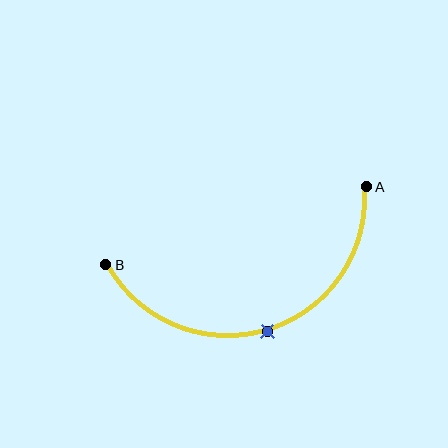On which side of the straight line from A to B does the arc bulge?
The arc bulges below the straight line connecting A and B.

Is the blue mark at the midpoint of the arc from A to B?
Yes. The blue mark lies on the arc at equal arc-length from both A and B — it is the arc midpoint.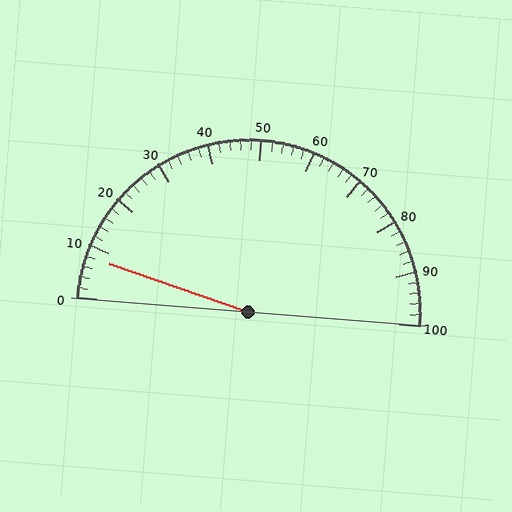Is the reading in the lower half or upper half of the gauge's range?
The reading is in the lower half of the range (0 to 100).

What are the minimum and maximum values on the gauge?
The gauge ranges from 0 to 100.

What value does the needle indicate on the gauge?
The needle indicates approximately 8.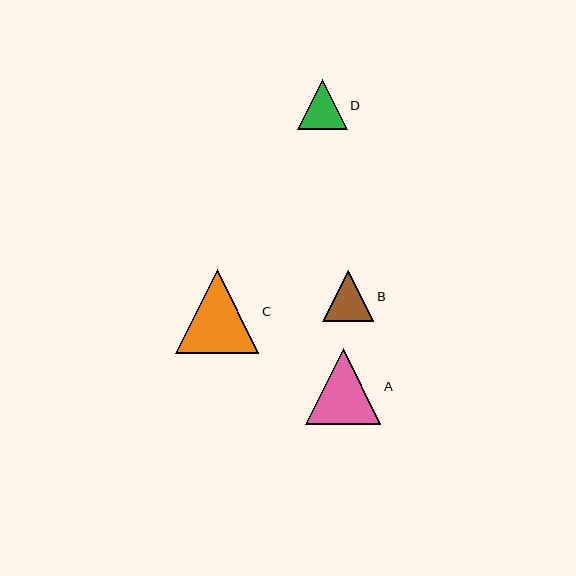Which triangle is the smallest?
Triangle D is the smallest with a size of approximately 50 pixels.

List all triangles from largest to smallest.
From largest to smallest: C, A, B, D.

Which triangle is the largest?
Triangle C is the largest with a size of approximately 84 pixels.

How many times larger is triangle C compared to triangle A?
Triangle C is approximately 1.1 times the size of triangle A.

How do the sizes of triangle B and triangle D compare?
Triangle B and triangle D are approximately the same size.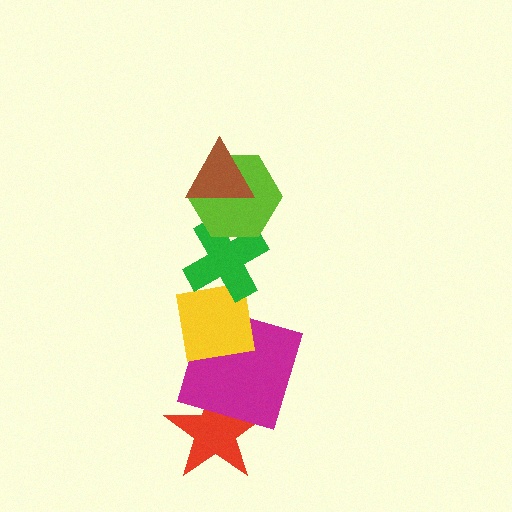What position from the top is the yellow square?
The yellow square is 4th from the top.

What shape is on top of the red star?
The magenta square is on top of the red star.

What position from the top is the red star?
The red star is 6th from the top.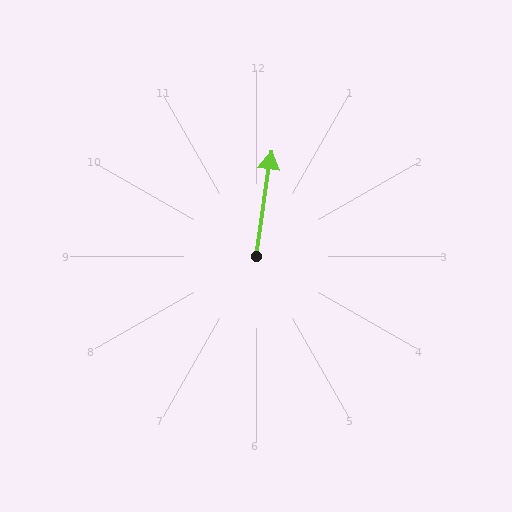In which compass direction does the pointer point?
North.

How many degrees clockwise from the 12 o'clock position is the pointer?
Approximately 8 degrees.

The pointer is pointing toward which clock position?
Roughly 12 o'clock.